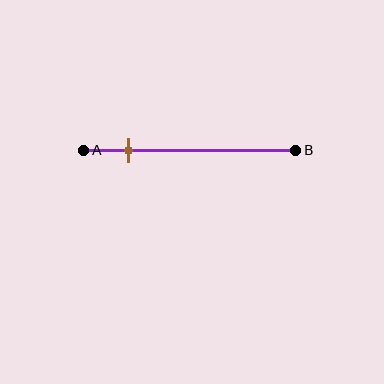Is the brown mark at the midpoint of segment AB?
No, the mark is at about 20% from A, not at the 50% midpoint.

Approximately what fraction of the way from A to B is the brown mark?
The brown mark is approximately 20% of the way from A to B.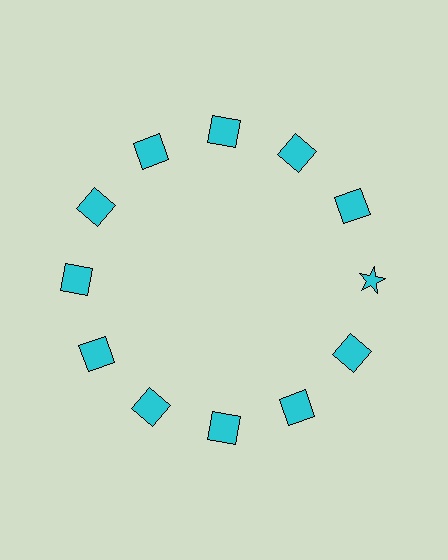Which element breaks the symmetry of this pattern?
The cyan star at roughly the 3 o'clock position breaks the symmetry. All other shapes are cyan squares.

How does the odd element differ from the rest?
It has a different shape: star instead of square.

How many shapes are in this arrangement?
There are 12 shapes arranged in a ring pattern.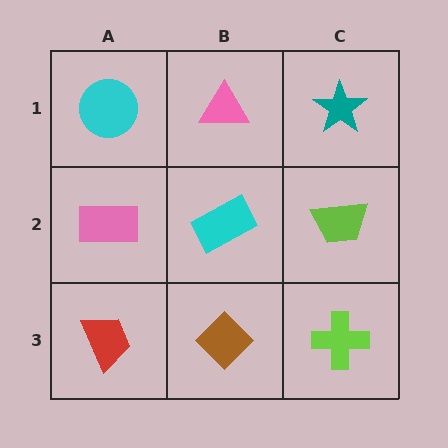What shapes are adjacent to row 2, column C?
A teal star (row 1, column C), a lime cross (row 3, column C), a cyan rectangle (row 2, column B).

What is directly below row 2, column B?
A brown diamond.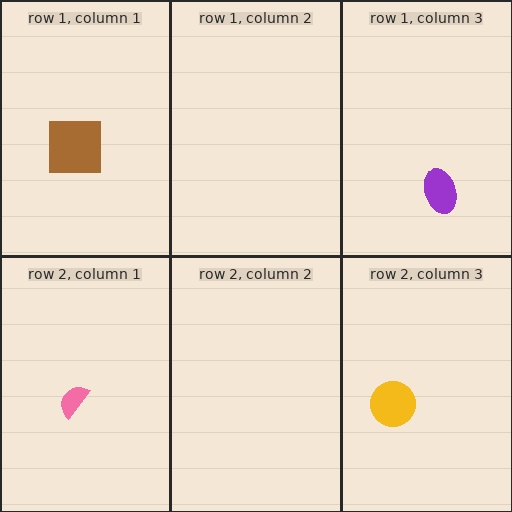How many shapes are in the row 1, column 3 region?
1.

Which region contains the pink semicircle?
The row 2, column 1 region.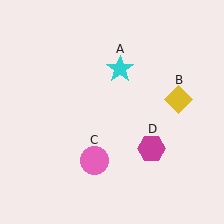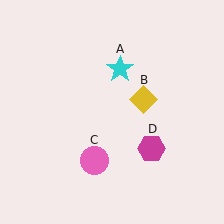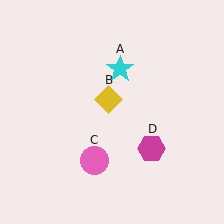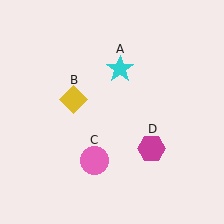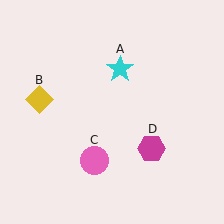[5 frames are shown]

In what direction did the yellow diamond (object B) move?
The yellow diamond (object B) moved left.